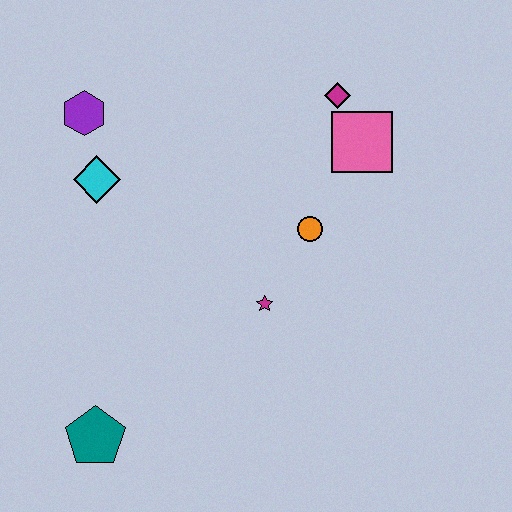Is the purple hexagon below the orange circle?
No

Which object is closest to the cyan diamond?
The purple hexagon is closest to the cyan diamond.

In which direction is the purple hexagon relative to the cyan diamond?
The purple hexagon is above the cyan diamond.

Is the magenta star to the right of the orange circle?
No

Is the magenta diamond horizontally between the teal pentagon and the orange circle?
No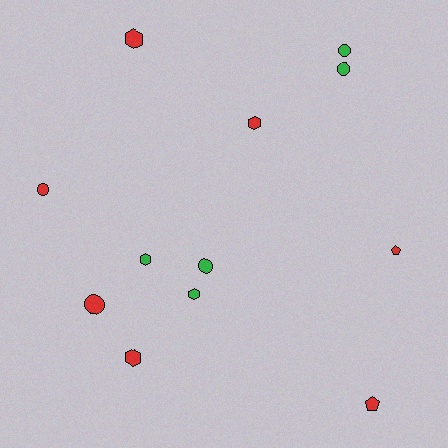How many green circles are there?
There are 3 green circles.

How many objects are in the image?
There are 12 objects.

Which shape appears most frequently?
Circle, with 5 objects.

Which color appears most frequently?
Red, with 7 objects.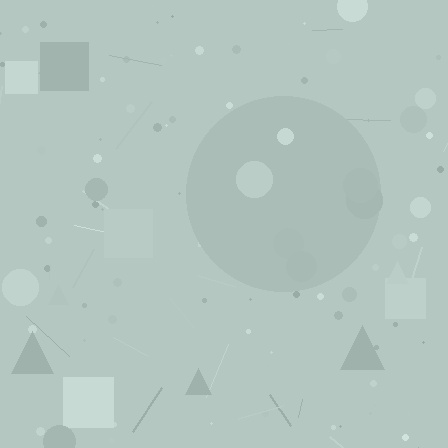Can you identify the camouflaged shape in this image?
The camouflaged shape is a circle.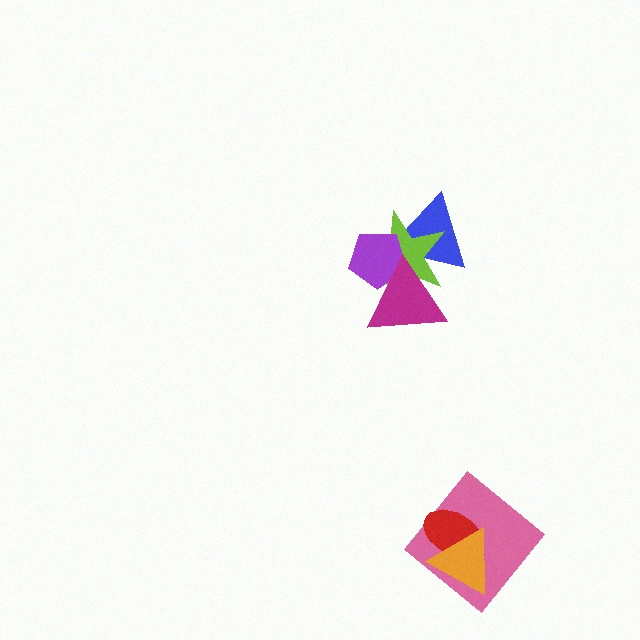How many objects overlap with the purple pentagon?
3 objects overlap with the purple pentagon.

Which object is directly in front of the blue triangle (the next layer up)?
The lime star is directly in front of the blue triangle.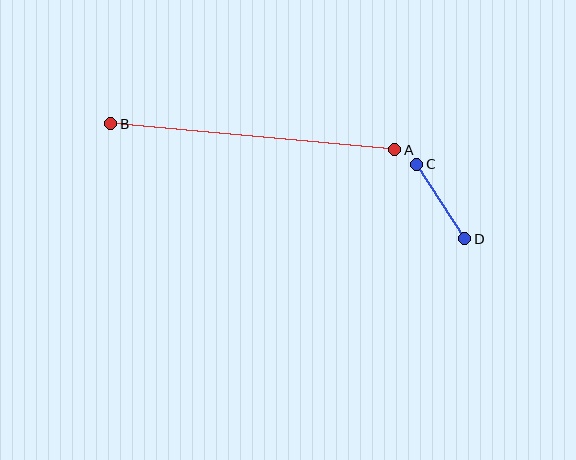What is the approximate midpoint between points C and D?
The midpoint is at approximately (441, 202) pixels.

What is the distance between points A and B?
The distance is approximately 285 pixels.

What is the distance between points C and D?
The distance is approximately 89 pixels.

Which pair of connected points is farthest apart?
Points A and B are farthest apart.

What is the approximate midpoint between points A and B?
The midpoint is at approximately (253, 137) pixels.